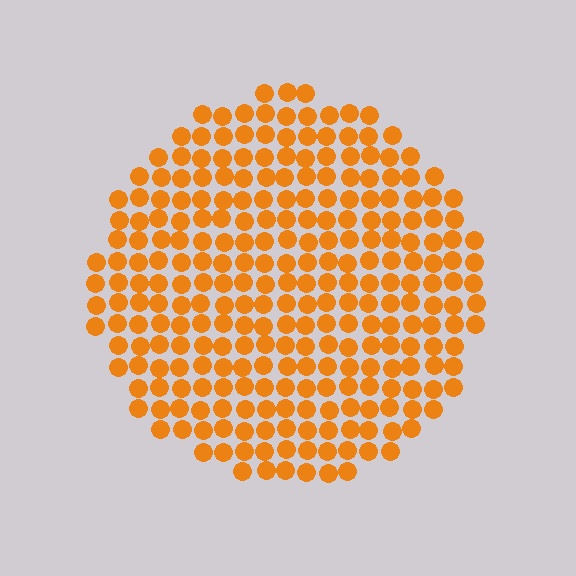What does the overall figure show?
The overall figure shows a circle.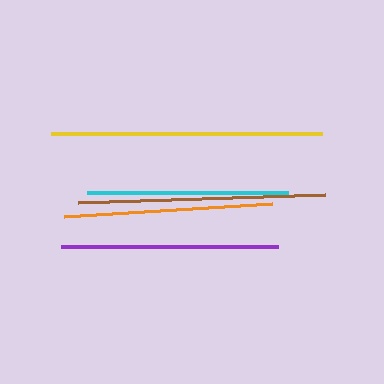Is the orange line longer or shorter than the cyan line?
The orange line is longer than the cyan line.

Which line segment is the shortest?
The cyan line is the shortest at approximately 201 pixels.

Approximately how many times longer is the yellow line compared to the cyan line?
The yellow line is approximately 1.3 times the length of the cyan line.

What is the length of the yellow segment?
The yellow segment is approximately 271 pixels long.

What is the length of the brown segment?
The brown segment is approximately 248 pixels long.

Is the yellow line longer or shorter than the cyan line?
The yellow line is longer than the cyan line.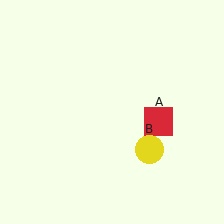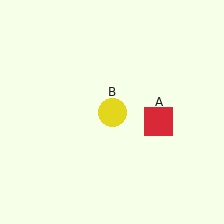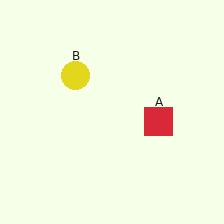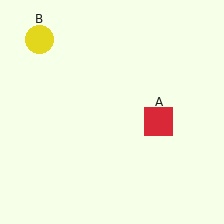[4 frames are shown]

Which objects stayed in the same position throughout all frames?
Red square (object A) remained stationary.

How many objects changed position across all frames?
1 object changed position: yellow circle (object B).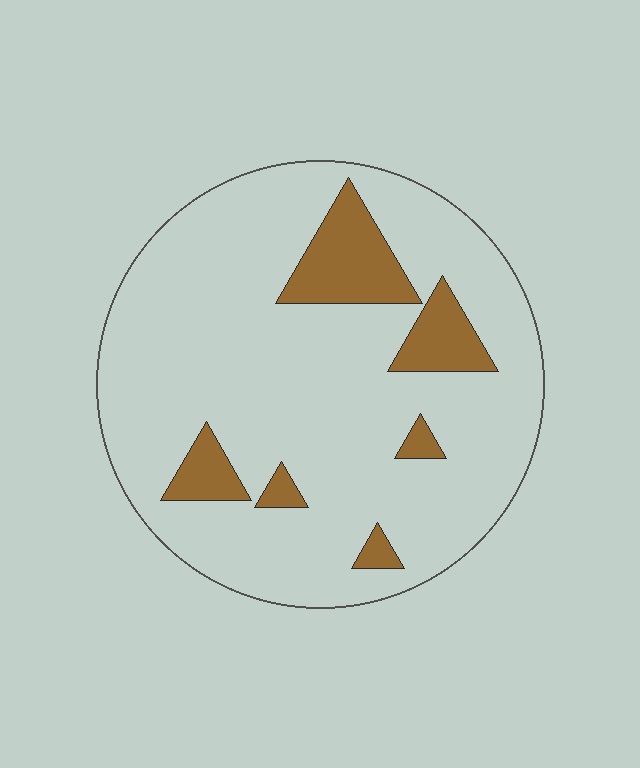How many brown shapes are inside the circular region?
6.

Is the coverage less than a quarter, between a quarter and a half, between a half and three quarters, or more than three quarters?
Less than a quarter.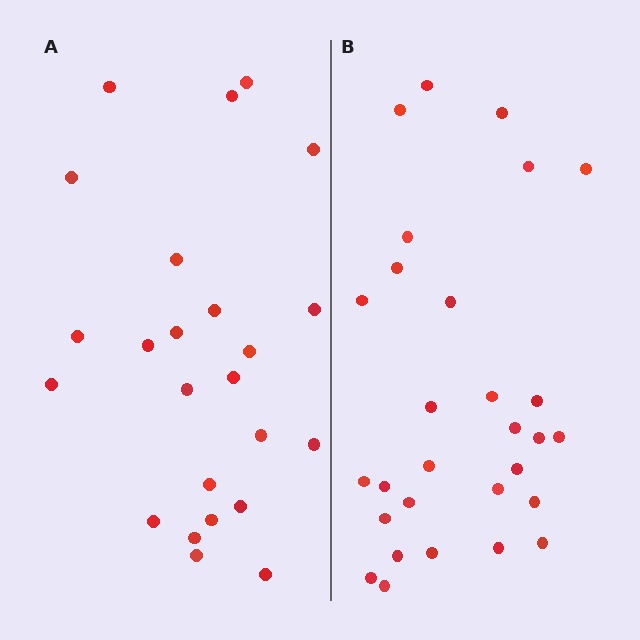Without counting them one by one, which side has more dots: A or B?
Region B (the right region) has more dots.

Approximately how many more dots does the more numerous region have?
Region B has about 5 more dots than region A.